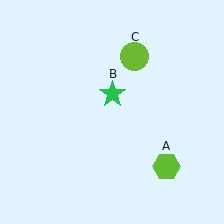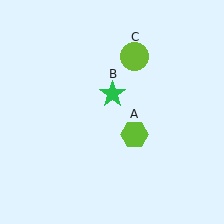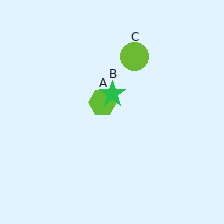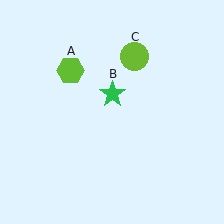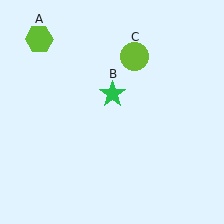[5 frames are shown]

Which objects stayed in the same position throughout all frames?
Green star (object B) and lime circle (object C) remained stationary.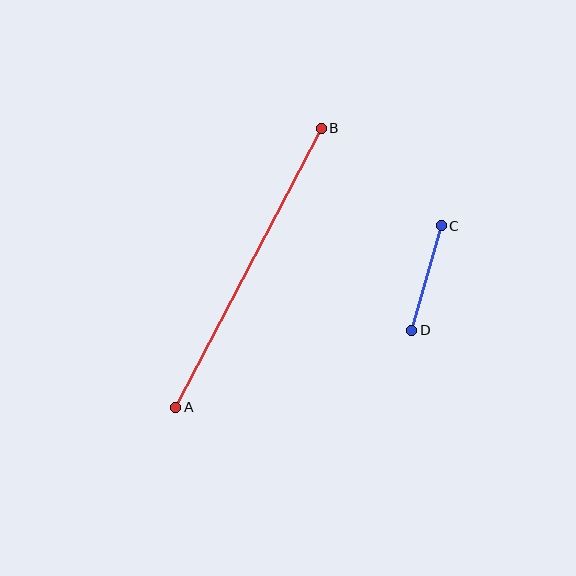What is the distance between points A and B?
The distance is approximately 315 pixels.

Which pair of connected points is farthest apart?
Points A and B are farthest apart.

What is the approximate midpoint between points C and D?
The midpoint is at approximately (426, 278) pixels.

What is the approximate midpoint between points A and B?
The midpoint is at approximately (249, 268) pixels.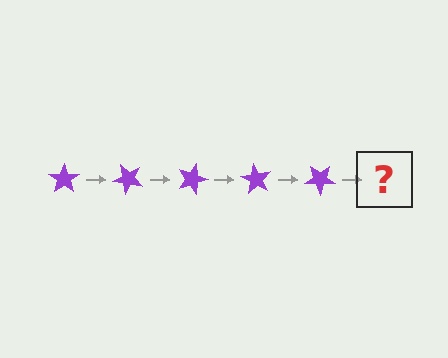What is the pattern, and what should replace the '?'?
The pattern is that the star rotates 45 degrees each step. The '?' should be a purple star rotated 225 degrees.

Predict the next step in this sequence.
The next step is a purple star rotated 225 degrees.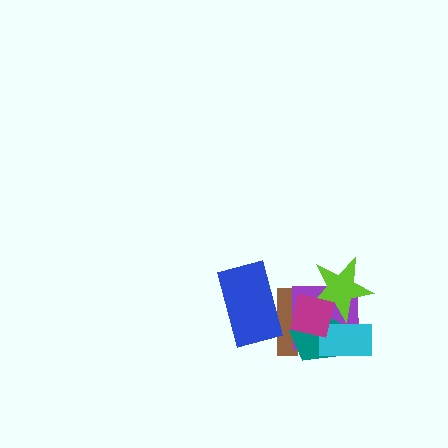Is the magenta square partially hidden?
No, no other shape covers it.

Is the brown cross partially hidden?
Yes, it is partially covered by another shape.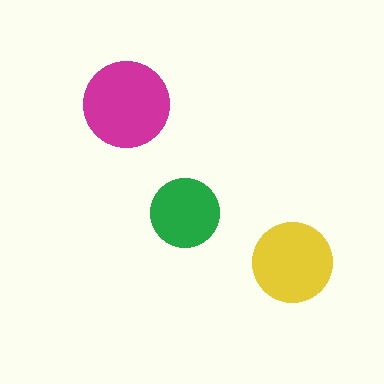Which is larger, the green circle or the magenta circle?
The magenta one.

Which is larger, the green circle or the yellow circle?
The yellow one.